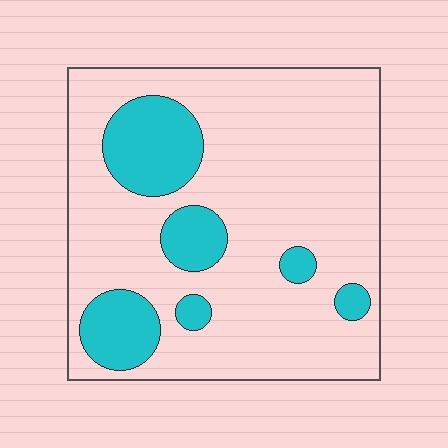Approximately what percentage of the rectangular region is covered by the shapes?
Approximately 20%.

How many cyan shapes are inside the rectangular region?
6.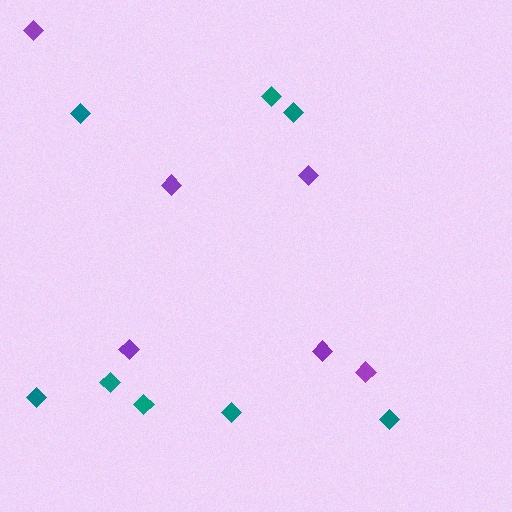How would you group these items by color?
There are 2 groups: one group of teal diamonds (8) and one group of purple diamonds (6).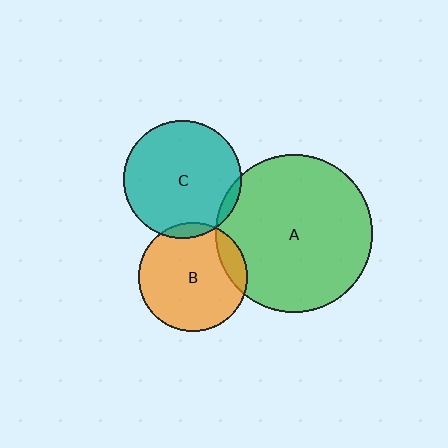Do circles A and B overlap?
Yes.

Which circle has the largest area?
Circle A (green).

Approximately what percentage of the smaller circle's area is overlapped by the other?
Approximately 15%.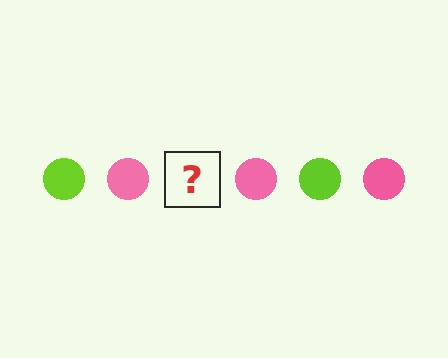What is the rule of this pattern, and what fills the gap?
The rule is that the pattern cycles through lime, pink circles. The gap should be filled with a lime circle.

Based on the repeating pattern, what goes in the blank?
The blank should be a lime circle.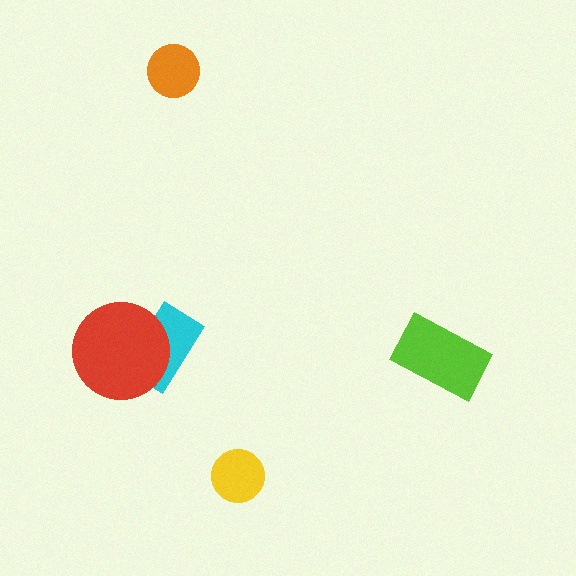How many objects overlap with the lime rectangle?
0 objects overlap with the lime rectangle.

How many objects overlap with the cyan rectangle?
1 object overlaps with the cyan rectangle.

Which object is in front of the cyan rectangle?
The red circle is in front of the cyan rectangle.